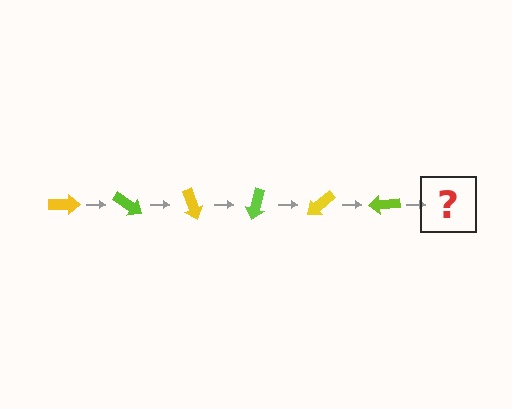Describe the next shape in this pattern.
It should be a yellow arrow, rotated 210 degrees from the start.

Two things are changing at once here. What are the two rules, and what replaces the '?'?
The two rules are that it rotates 35 degrees each step and the color cycles through yellow and lime. The '?' should be a yellow arrow, rotated 210 degrees from the start.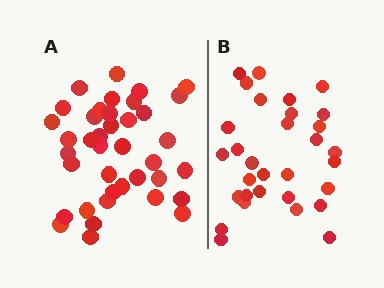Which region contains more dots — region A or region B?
Region A (the left region) has more dots.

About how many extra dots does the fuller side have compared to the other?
Region A has roughly 8 or so more dots than region B.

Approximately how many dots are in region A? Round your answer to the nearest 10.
About 40 dots. (The exact count is 39, which rounds to 40.)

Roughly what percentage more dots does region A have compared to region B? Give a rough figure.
About 25% more.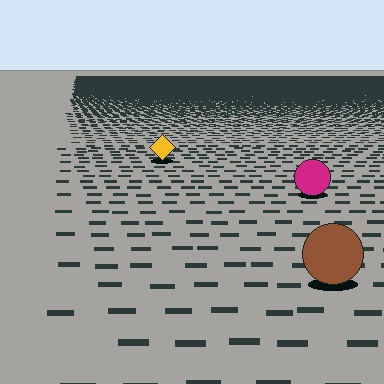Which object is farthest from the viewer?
The yellow diamond is farthest from the viewer. It appears smaller and the ground texture around it is denser.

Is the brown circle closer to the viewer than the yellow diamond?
Yes. The brown circle is closer — you can tell from the texture gradient: the ground texture is coarser near it.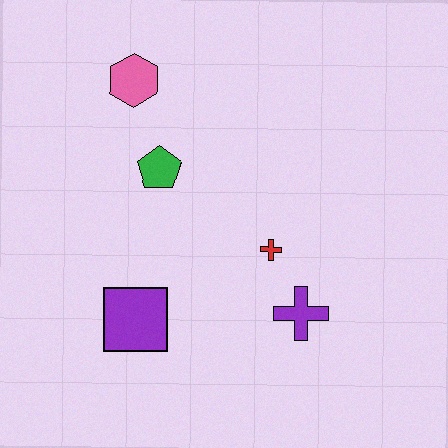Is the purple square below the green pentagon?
Yes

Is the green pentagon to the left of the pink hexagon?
No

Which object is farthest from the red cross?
The pink hexagon is farthest from the red cross.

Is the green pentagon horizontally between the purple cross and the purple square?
Yes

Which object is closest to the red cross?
The purple cross is closest to the red cross.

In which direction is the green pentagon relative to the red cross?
The green pentagon is to the left of the red cross.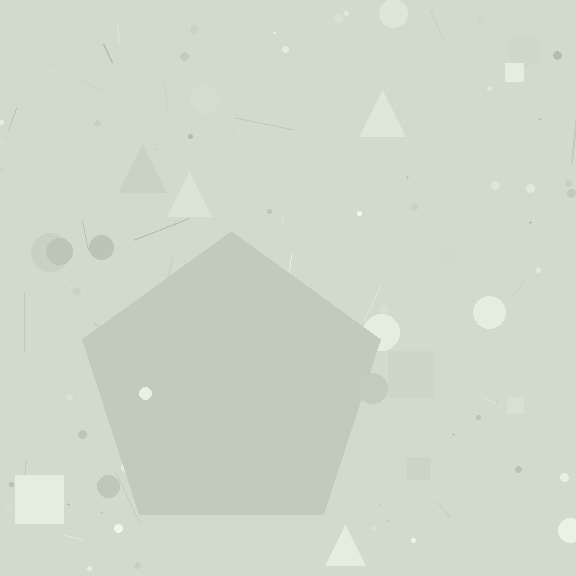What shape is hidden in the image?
A pentagon is hidden in the image.